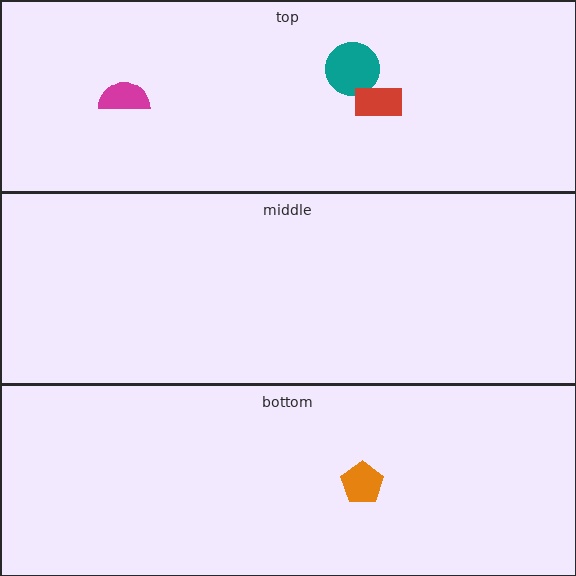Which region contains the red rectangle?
The top region.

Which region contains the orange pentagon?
The bottom region.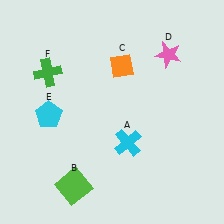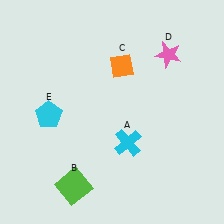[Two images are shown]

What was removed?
The green cross (F) was removed in Image 2.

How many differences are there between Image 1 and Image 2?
There is 1 difference between the two images.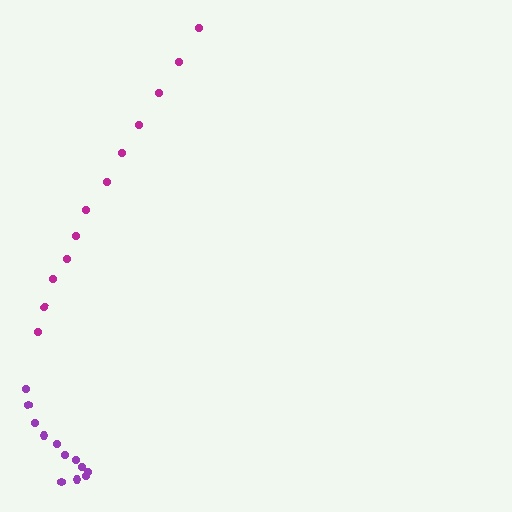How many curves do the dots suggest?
There are 2 distinct paths.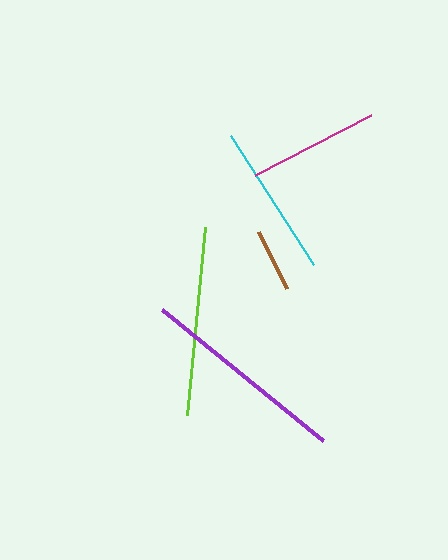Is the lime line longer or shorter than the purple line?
The purple line is longer than the lime line.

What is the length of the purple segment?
The purple segment is approximately 207 pixels long.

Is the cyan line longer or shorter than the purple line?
The purple line is longer than the cyan line.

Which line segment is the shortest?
The brown line is the shortest at approximately 63 pixels.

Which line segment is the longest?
The purple line is the longest at approximately 207 pixels.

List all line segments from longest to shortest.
From longest to shortest: purple, lime, cyan, magenta, brown.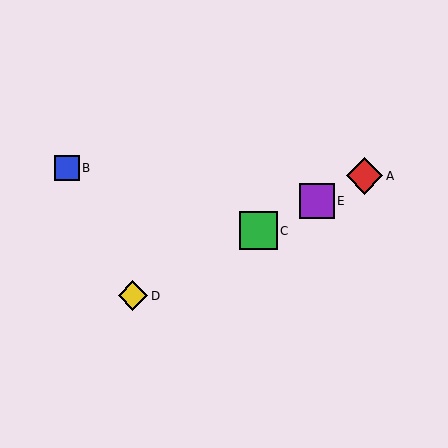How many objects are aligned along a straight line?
4 objects (A, C, D, E) are aligned along a straight line.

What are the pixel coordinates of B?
Object B is at (67, 168).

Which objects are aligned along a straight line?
Objects A, C, D, E are aligned along a straight line.